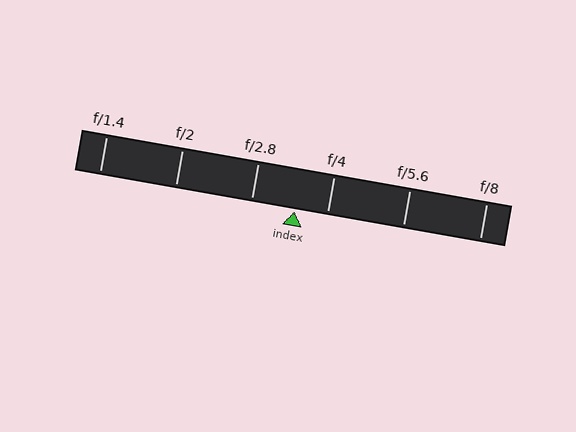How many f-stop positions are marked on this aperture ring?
There are 6 f-stop positions marked.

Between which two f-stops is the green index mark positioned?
The index mark is between f/2.8 and f/4.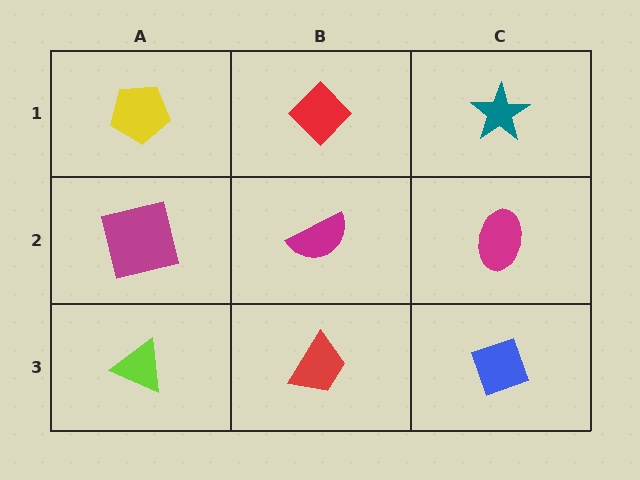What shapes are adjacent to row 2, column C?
A teal star (row 1, column C), a blue diamond (row 3, column C), a magenta semicircle (row 2, column B).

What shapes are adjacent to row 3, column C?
A magenta ellipse (row 2, column C), a red trapezoid (row 3, column B).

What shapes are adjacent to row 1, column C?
A magenta ellipse (row 2, column C), a red diamond (row 1, column B).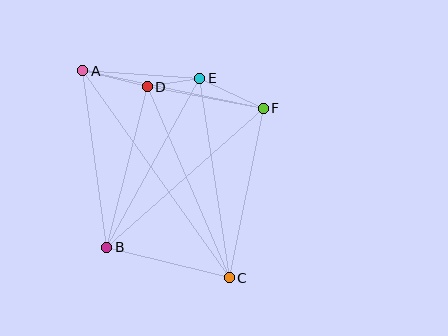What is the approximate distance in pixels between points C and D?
The distance between C and D is approximately 208 pixels.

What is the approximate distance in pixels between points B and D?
The distance between B and D is approximately 166 pixels.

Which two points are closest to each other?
Points D and E are closest to each other.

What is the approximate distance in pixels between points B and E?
The distance between B and E is approximately 193 pixels.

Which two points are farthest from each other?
Points A and C are farthest from each other.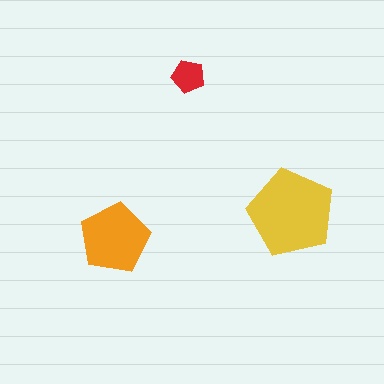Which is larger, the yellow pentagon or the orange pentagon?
The yellow one.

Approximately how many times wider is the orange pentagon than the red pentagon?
About 2 times wider.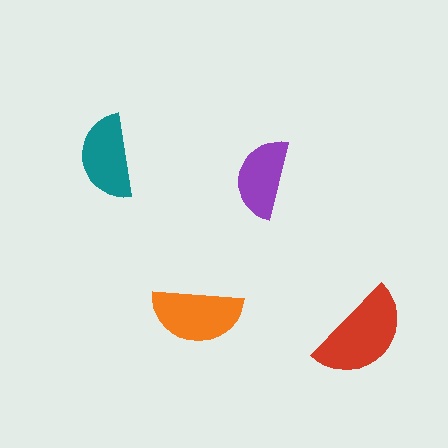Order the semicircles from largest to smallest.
the red one, the orange one, the teal one, the purple one.